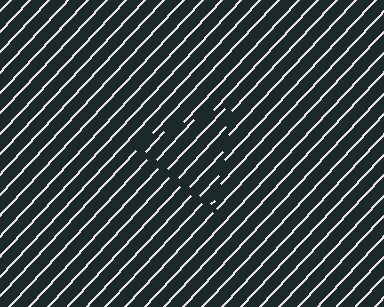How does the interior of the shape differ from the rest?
The interior of the shape contains the same grating, shifted by half a period — the contour is defined by the phase discontinuity where line-ends from the inner and outer gratings abut.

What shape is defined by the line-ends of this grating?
An illusory triangle. The interior of the shape contains the same grating, shifted by half a period — the contour is defined by the phase discontinuity where line-ends from the inner and outer gratings abut.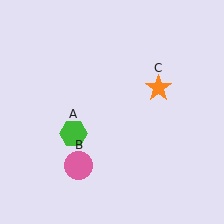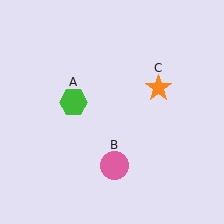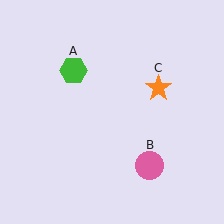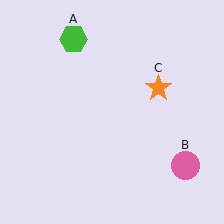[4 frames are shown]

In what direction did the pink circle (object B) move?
The pink circle (object B) moved right.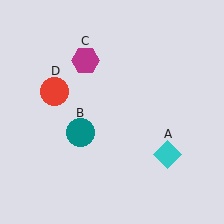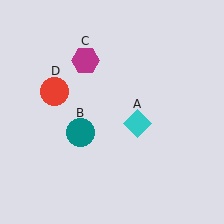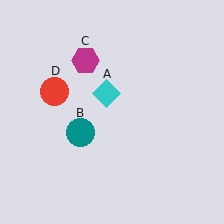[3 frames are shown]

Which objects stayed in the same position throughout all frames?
Teal circle (object B) and magenta hexagon (object C) and red circle (object D) remained stationary.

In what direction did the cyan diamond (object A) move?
The cyan diamond (object A) moved up and to the left.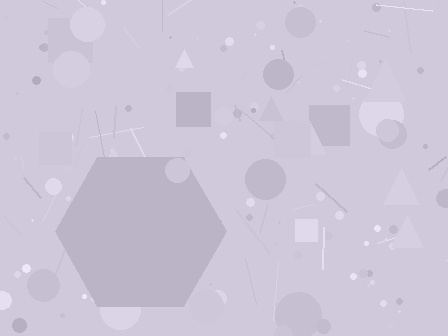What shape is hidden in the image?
A hexagon is hidden in the image.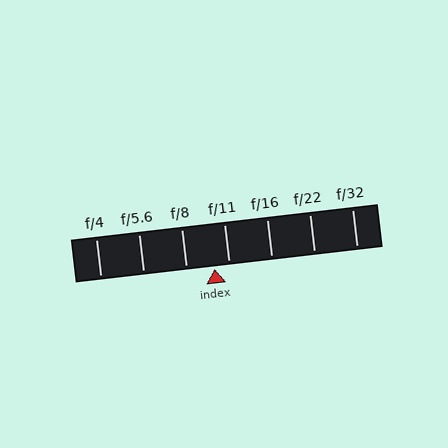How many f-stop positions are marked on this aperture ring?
There are 7 f-stop positions marked.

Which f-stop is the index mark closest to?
The index mark is closest to f/11.